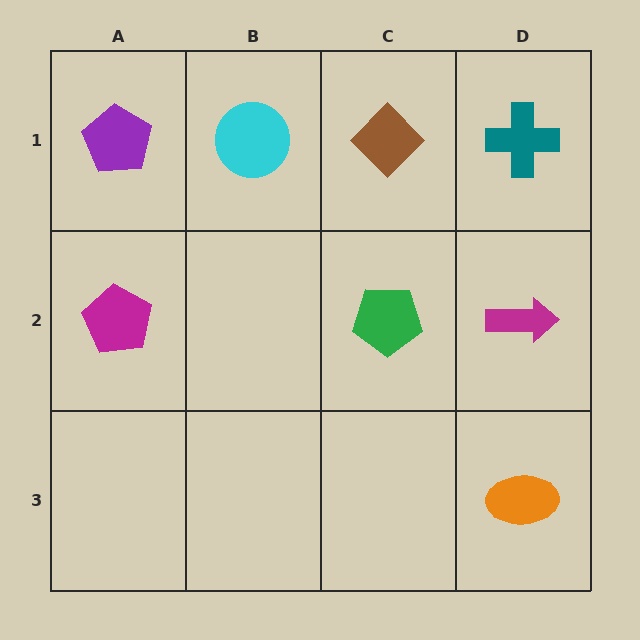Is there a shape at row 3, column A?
No, that cell is empty.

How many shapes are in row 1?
4 shapes.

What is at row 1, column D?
A teal cross.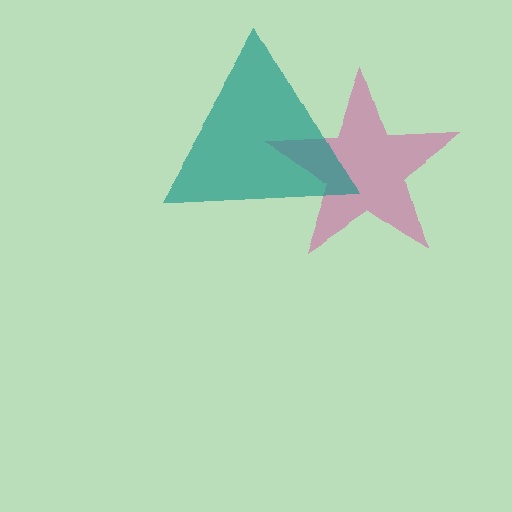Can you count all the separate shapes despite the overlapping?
Yes, there are 2 separate shapes.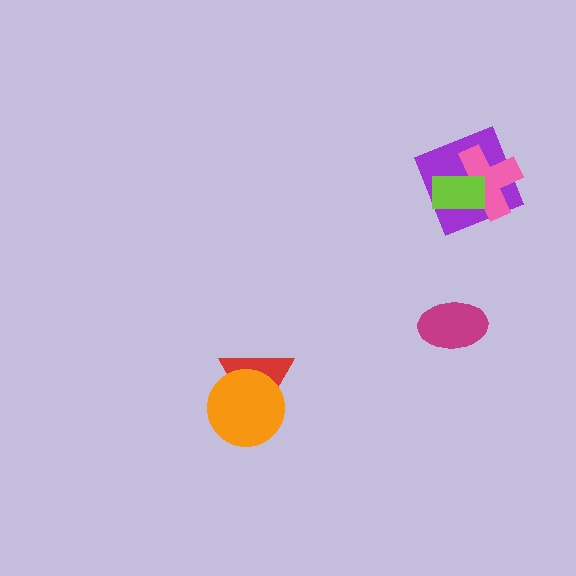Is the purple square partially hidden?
Yes, it is partially covered by another shape.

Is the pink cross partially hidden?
Yes, it is partially covered by another shape.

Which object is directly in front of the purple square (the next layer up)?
The pink cross is directly in front of the purple square.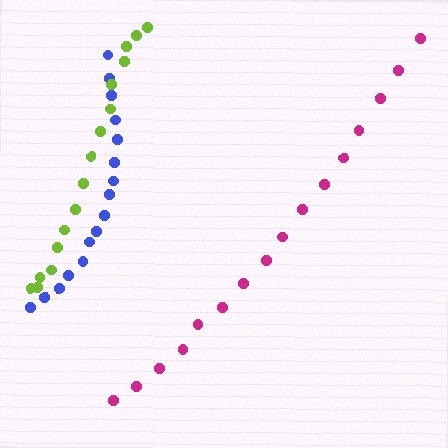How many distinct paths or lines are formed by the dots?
There are 3 distinct paths.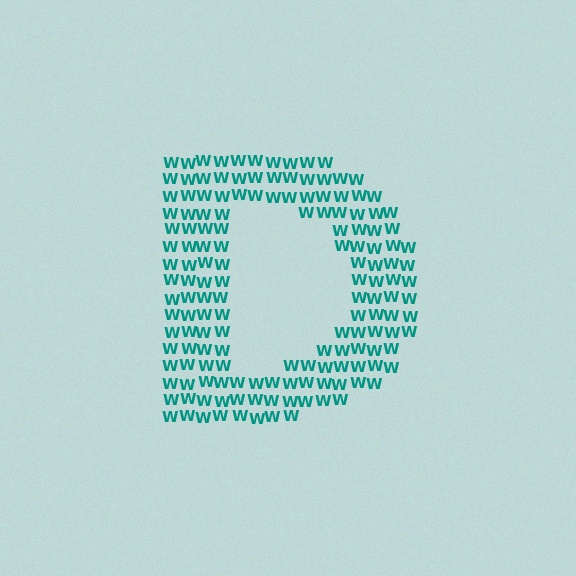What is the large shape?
The large shape is the letter D.